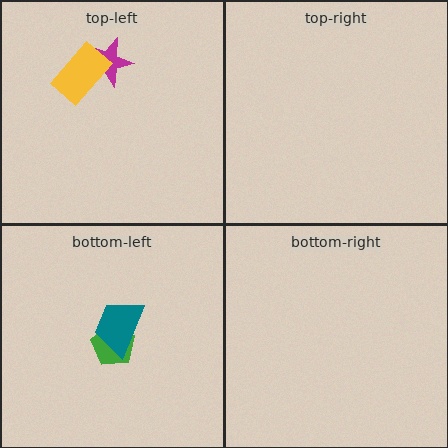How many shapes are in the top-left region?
2.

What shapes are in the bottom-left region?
The green pentagon, the teal trapezoid.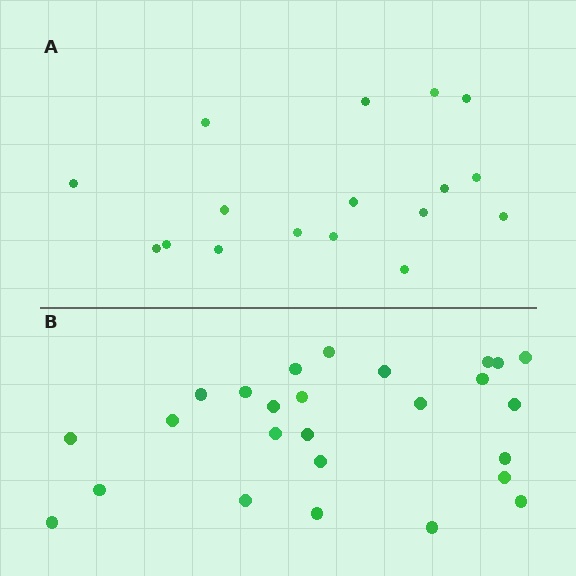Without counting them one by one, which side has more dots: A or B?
Region B (the bottom region) has more dots.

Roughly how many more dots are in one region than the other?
Region B has roughly 8 or so more dots than region A.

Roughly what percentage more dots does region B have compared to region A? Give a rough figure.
About 55% more.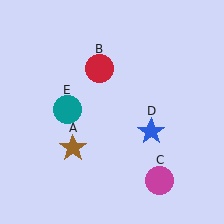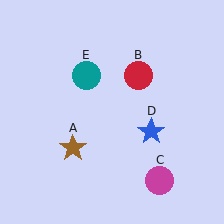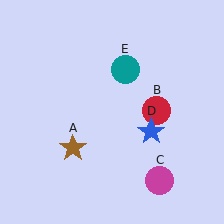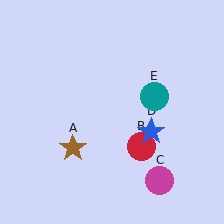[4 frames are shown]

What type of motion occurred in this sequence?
The red circle (object B), teal circle (object E) rotated clockwise around the center of the scene.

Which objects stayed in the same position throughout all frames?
Brown star (object A) and magenta circle (object C) and blue star (object D) remained stationary.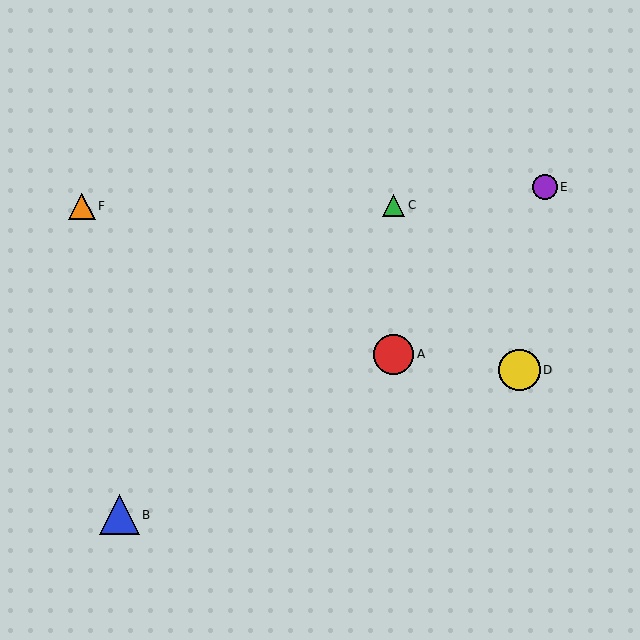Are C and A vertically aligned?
Yes, both are at x≈394.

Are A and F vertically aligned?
No, A is at x≈394 and F is at x≈82.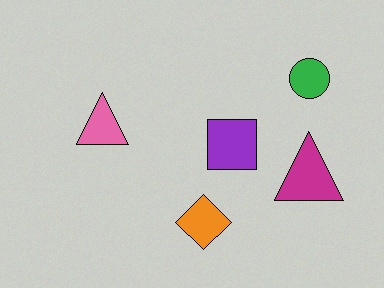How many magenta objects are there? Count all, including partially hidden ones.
There is 1 magenta object.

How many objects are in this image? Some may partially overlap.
There are 5 objects.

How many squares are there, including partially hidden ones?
There is 1 square.